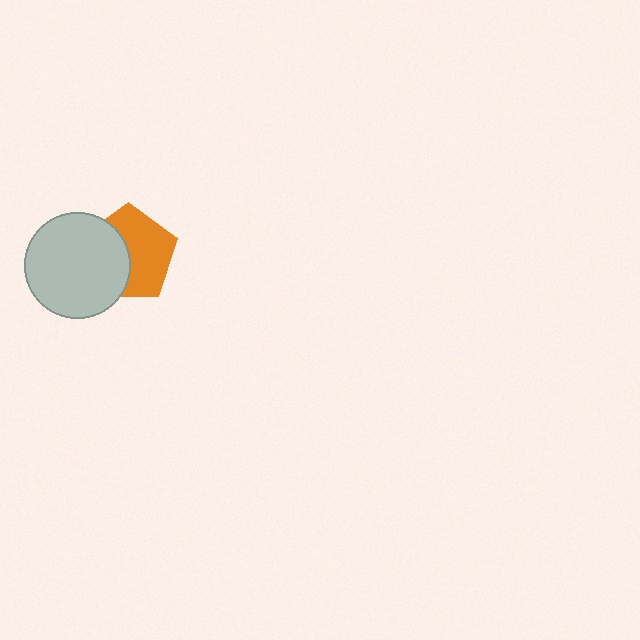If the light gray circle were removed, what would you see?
You would see the complete orange pentagon.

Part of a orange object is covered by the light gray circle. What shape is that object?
It is a pentagon.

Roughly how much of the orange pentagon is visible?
About half of it is visible (roughly 57%).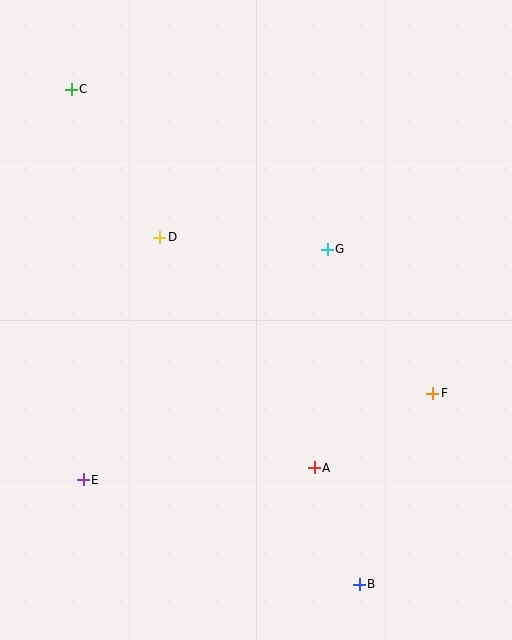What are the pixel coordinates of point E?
Point E is at (83, 480).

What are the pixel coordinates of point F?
Point F is at (433, 393).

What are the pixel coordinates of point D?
Point D is at (160, 237).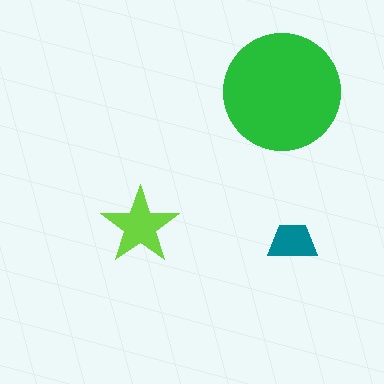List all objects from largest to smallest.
The green circle, the lime star, the teal trapezoid.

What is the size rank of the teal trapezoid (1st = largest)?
3rd.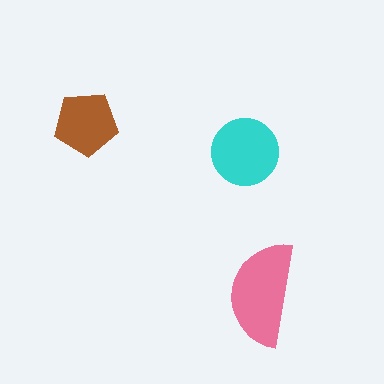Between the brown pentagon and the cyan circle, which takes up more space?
The cyan circle.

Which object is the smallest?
The brown pentagon.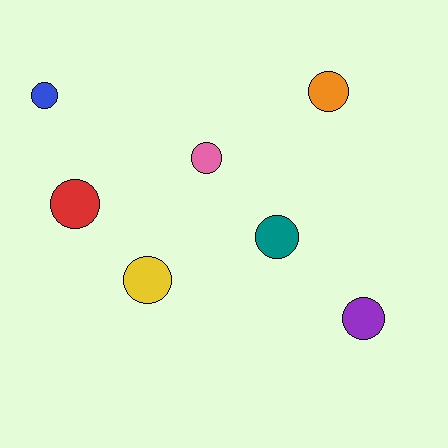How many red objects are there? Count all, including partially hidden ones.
There is 1 red object.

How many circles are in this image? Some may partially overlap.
There are 7 circles.